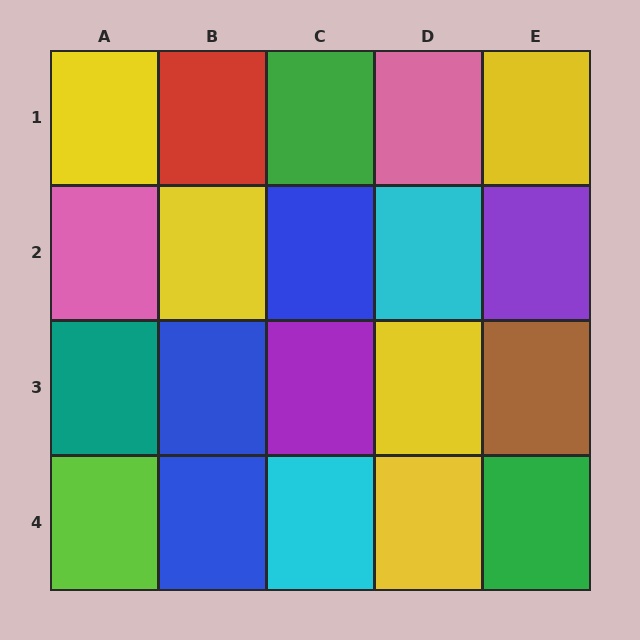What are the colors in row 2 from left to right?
Pink, yellow, blue, cyan, purple.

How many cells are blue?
3 cells are blue.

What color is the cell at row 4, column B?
Blue.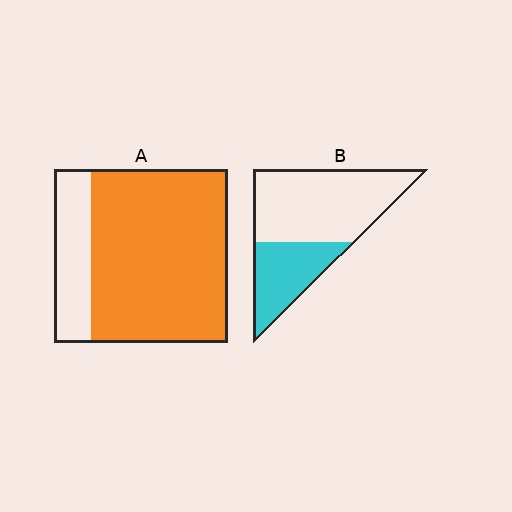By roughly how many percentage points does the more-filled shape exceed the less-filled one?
By roughly 45 percentage points (A over B).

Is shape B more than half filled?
No.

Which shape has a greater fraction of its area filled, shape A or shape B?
Shape A.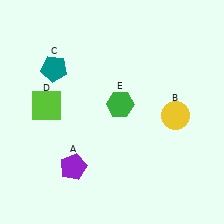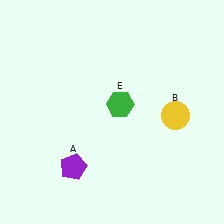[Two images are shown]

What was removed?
The teal pentagon (C), the lime square (D) were removed in Image 2.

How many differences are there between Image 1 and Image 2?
There are 2 differences between the two images.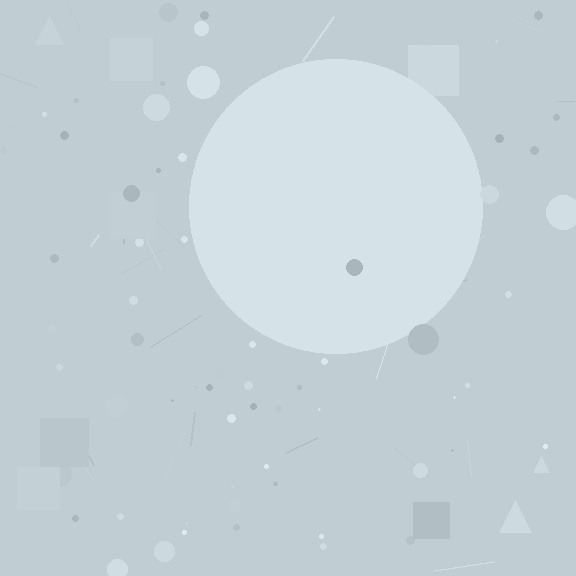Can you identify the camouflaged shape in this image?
The camouflaged shape is a circle.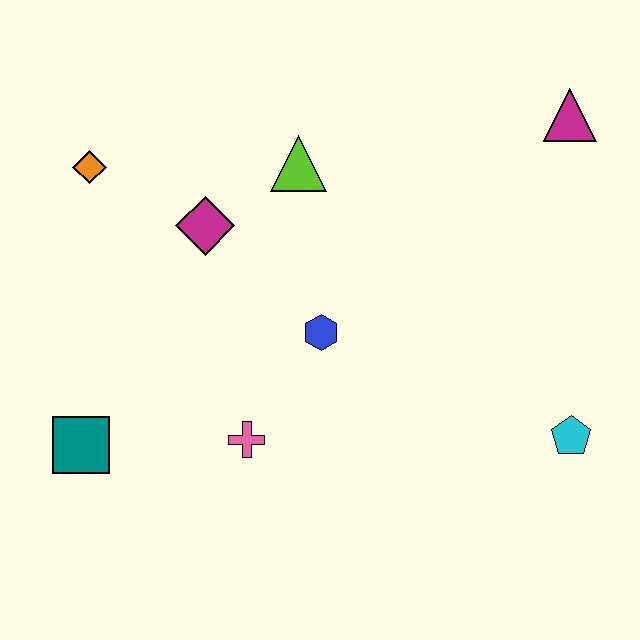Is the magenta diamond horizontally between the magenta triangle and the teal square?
Yes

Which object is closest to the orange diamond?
The magenta diamond is closest to the orange diamond.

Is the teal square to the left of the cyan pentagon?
Yes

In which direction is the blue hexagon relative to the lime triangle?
The blue hexagon is below the lime triangle.